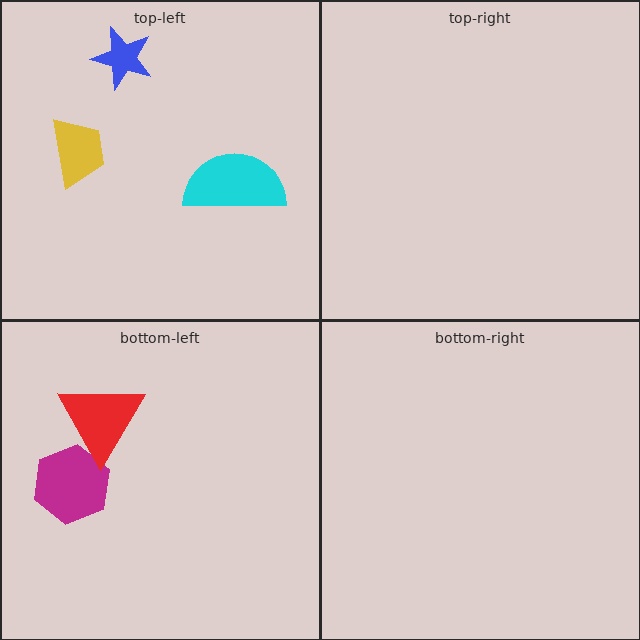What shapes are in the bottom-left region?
The magenta hexagon, the red triangle.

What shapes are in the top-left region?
The yellow trapezoid, the blue star, the cyan semicircle.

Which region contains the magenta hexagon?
The bottom-left region.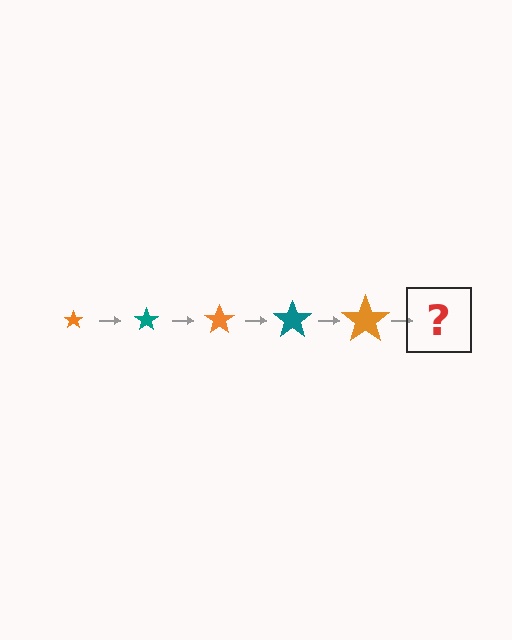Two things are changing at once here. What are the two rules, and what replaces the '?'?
The two rules are that the star grows larger each step and the color cycles through orange and teal. The '?' should be a teal star, larger than the previous one.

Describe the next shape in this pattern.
It should be a teal star, larger than the previous one.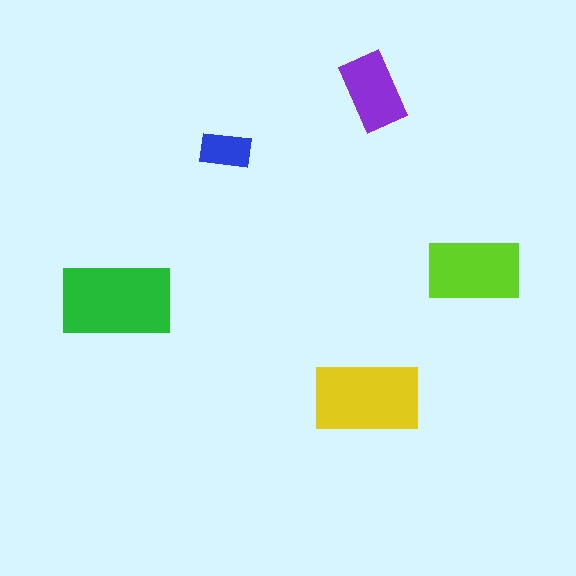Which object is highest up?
The purple rectangle is topmost.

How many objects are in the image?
There are 5 objects in the image.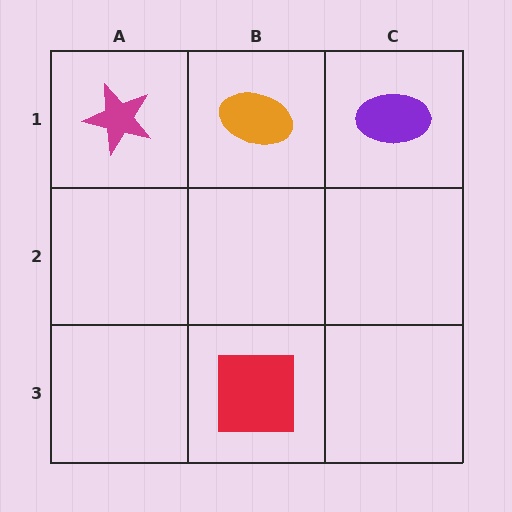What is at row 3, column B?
A red square.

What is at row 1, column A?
A magenta star.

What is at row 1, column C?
A purple ellipse.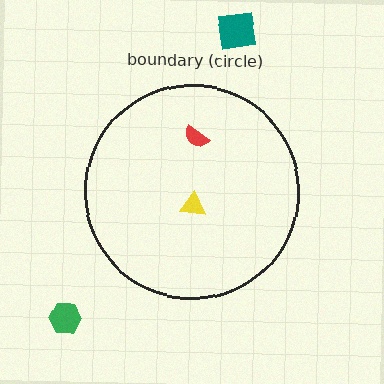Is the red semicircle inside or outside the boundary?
Inside.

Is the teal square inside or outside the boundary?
Outside.